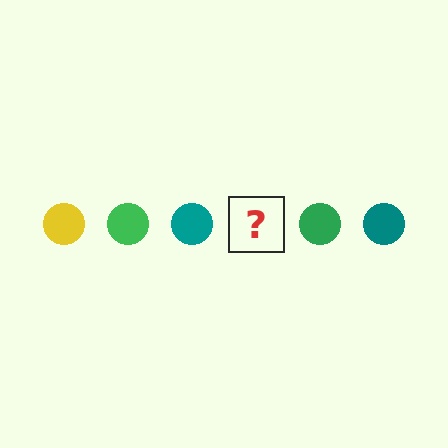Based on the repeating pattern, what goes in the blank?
The blank should be a yellow circle.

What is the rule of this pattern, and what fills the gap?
The rule is that the pattern cycles through yellow, green, teal circles. The gap should be filled with a yellow circle.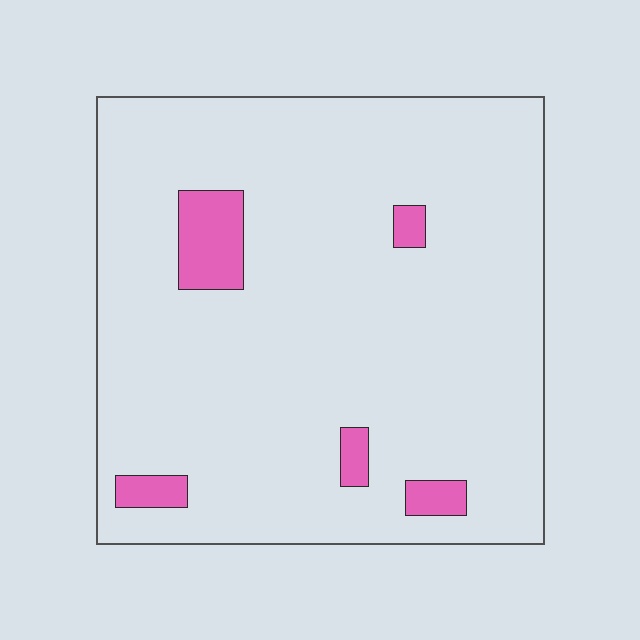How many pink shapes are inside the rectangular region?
5.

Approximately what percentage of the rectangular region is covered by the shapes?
Approximately 5%.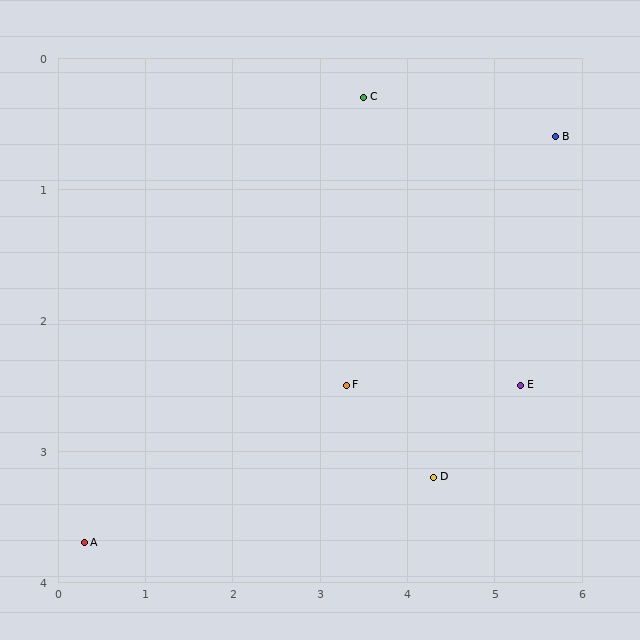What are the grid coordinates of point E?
Point E is at approximately (5.3, 2.5).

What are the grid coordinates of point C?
Point C is at approximately (3.5, 0.3).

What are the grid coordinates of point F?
Point F is at approximately (3.3, 2.5).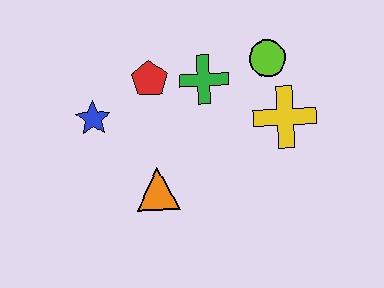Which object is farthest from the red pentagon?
The yellow cross is farthest from the red pentagon.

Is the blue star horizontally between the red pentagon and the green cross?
No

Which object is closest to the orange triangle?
The blue star is closest to the orange triangle.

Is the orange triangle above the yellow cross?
No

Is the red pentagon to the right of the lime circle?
No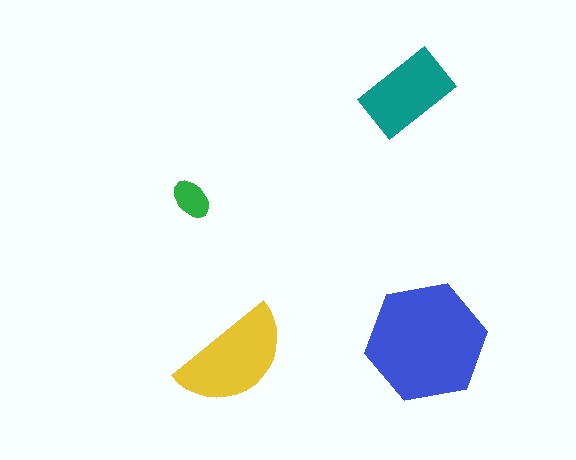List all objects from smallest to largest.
The green ellipse, the teal rectangle, the yellow semicircle, the blue hexagon.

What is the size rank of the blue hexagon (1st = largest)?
1st.